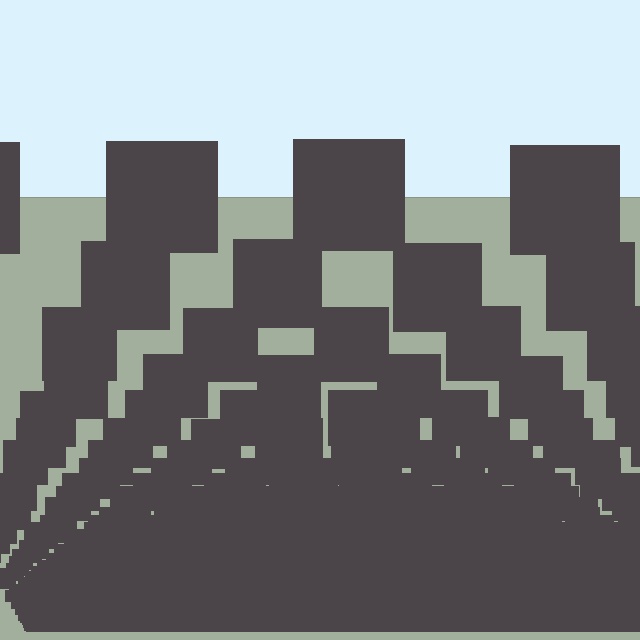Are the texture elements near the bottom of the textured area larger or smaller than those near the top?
Smaller. The gradient is inverted — elements near the bottom are smaller and denser.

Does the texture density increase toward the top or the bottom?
Density increases toward the bottom.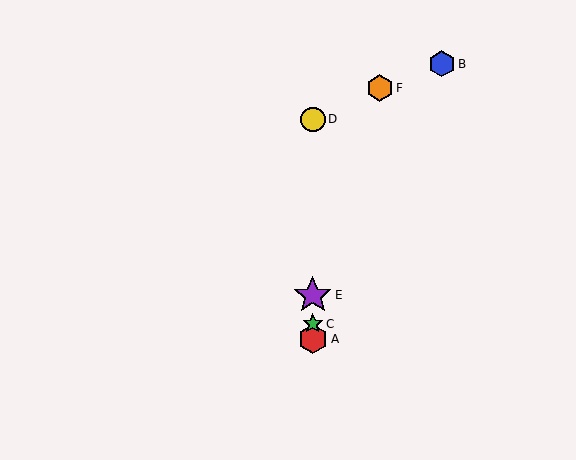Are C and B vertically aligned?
No, C is at x≈313 and B is at x≈442.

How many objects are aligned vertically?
4 objects (A, C, D, E) are aligned vertically.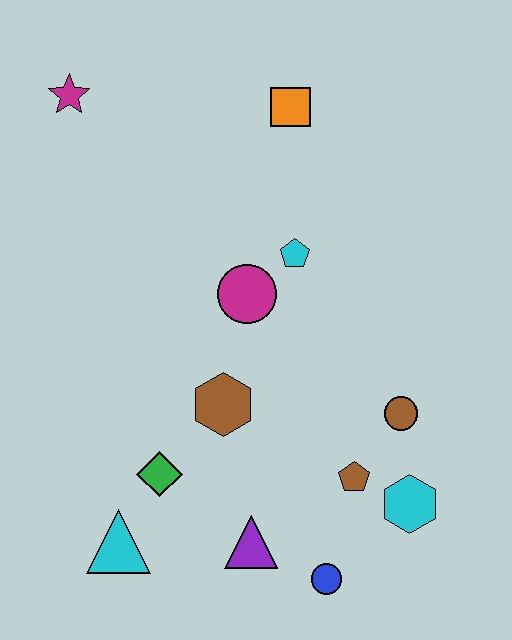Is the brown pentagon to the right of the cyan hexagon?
No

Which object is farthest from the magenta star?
The blue circle is farthest from the magenta star.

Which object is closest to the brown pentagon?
The cyan hexagon is closest to the brown pentagon.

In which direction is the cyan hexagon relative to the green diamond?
The cyan hexagon is to the right of the green diamond.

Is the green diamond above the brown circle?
No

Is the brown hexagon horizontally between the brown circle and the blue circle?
No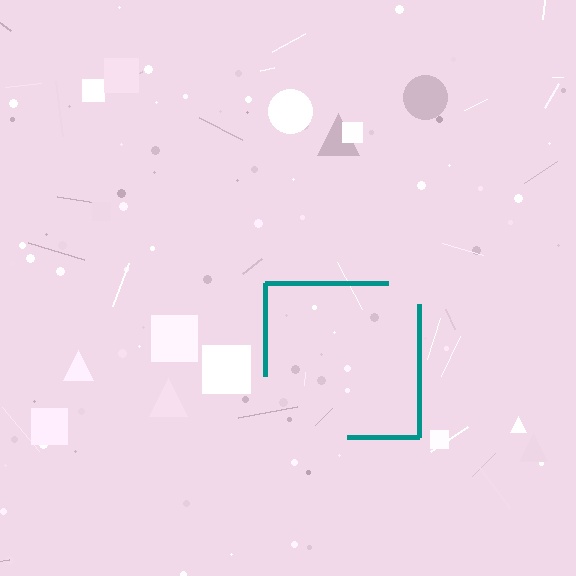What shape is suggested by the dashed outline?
The dashed outline suggests a square.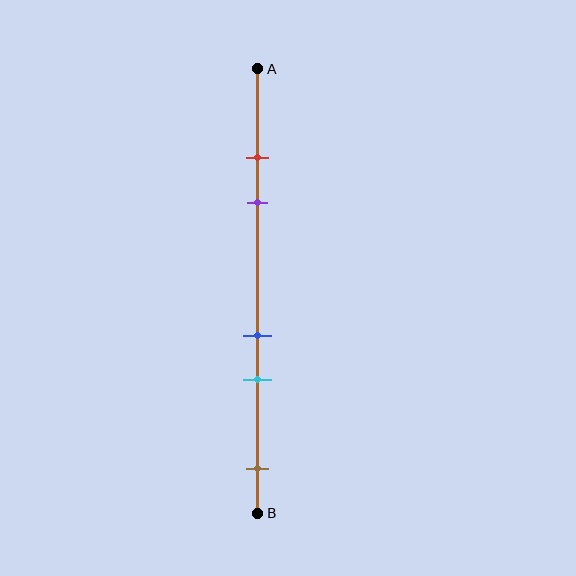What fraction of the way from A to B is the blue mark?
The blue mark is approximately 60% (0.6) of the way from A to B.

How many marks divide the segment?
There are 5 marks dividing the segment.